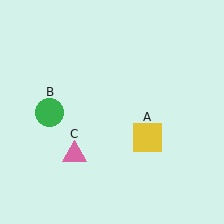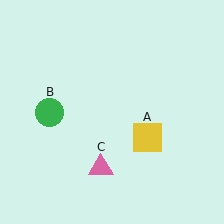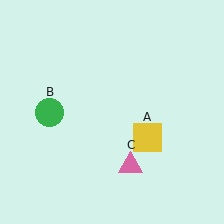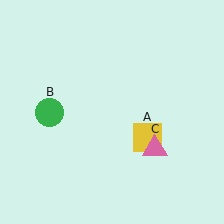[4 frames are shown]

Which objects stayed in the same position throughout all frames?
Yellow square (object A) and green circle (object B) remained stationary.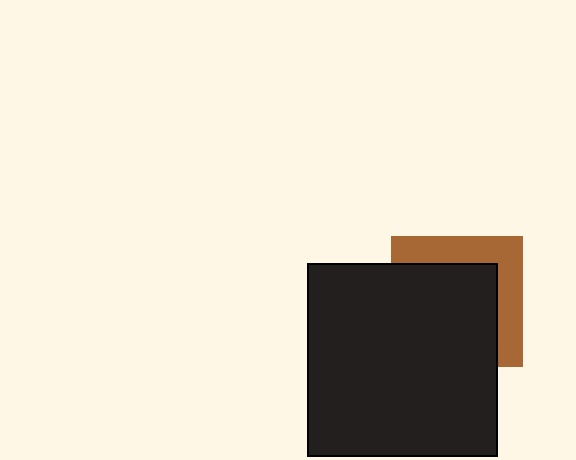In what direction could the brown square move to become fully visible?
The brown square could move toward the upper-right. That would shift it out from behind the black rectangle entirely.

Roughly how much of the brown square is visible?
A small part of it is visible (roughly 37%).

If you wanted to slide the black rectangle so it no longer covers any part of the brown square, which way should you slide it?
Slide it toward the lower-left — that is the most direct way to separate the two shapes.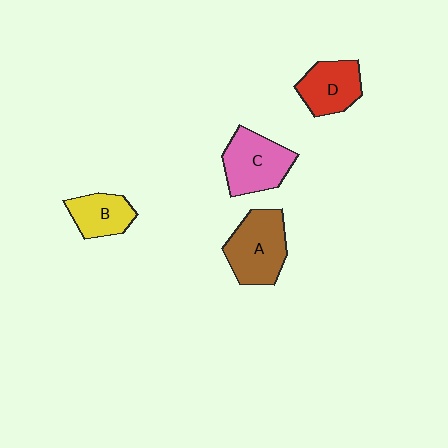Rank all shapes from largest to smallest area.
From largest to smallest: A (brown), C (pink), D (red), B (yellow).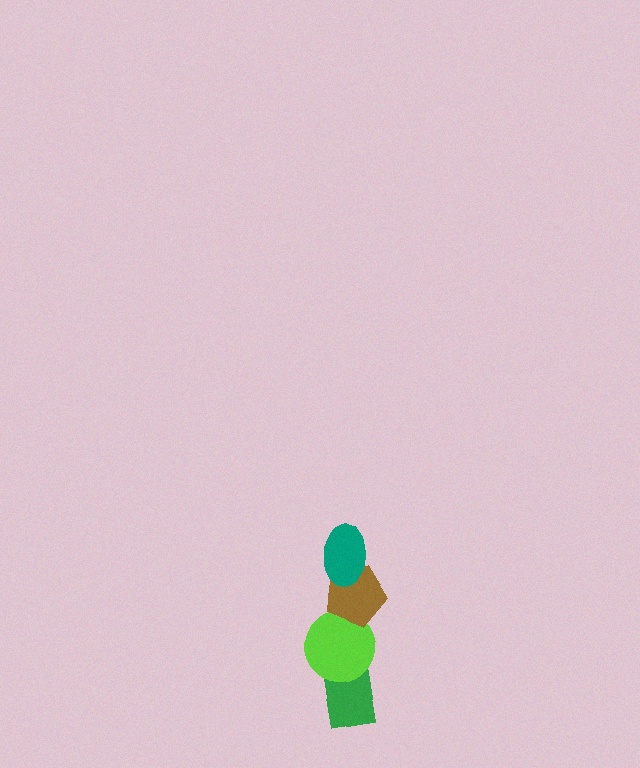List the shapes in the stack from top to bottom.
From top to bottom: the teal ellipse, the brown pentagon, the lime circle, the green rectangle.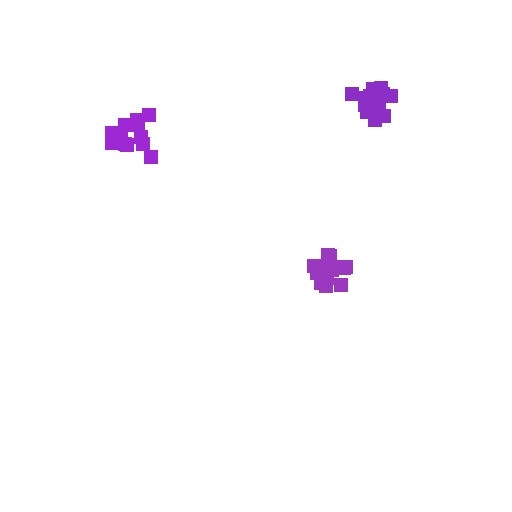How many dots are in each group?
Group 1: 15 dots, Group 2: 14 dots, Group 3: 14 dots (43 total).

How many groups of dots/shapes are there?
There are 3 groups.